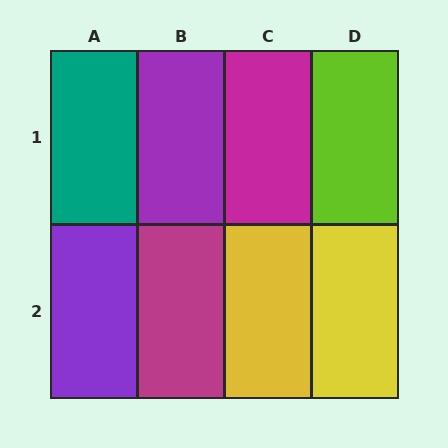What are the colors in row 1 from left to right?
Teal, purple, magenta, lime.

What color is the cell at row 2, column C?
Yellow.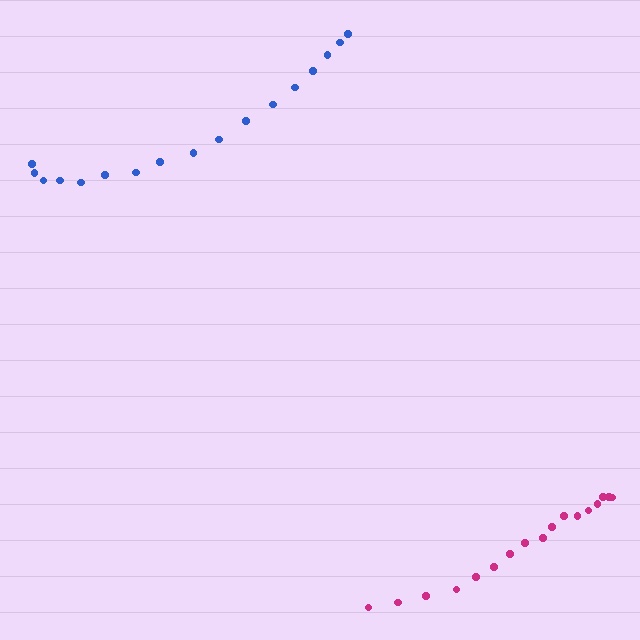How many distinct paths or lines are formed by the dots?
There are 2 distinct paths.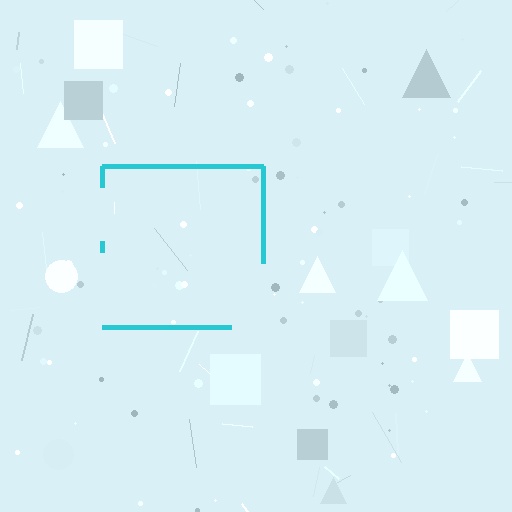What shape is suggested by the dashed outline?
The dashed outline suggests a square.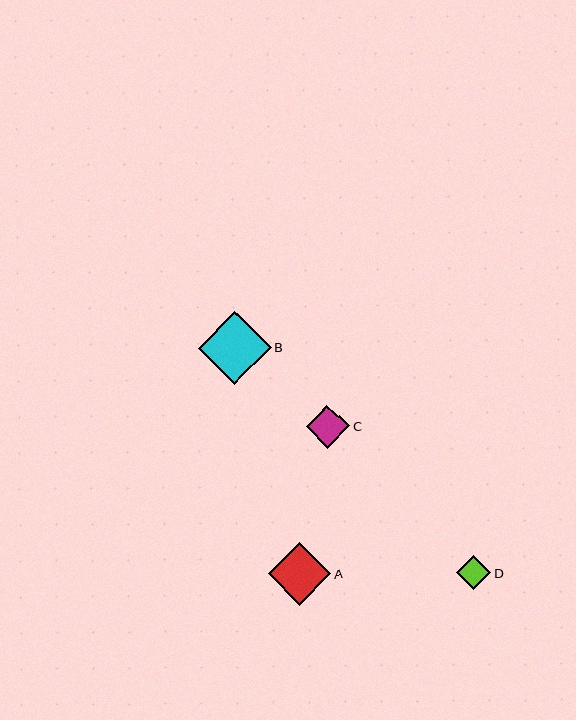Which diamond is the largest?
Diamond B is the largest with a size of approximately 73 pixels.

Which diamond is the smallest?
Diamond D is the smallest with a size of approximately 34 pixels.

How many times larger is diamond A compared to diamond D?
Diamond A is approximately 1.8 times the size of diamond D.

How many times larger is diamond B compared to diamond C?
Diamond B is approximately 1.7 times the size of diamond C.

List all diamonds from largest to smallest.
From largest to smallest: B, A, C, D.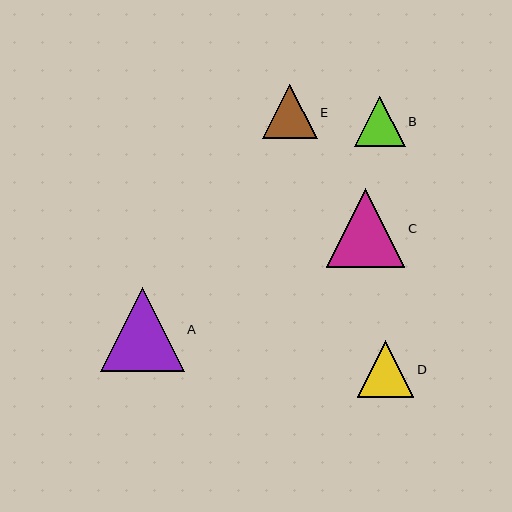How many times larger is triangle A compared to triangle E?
Triangle A is approximately 1.5 times the size of triangle E.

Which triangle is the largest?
Triangle A is the largest with a size of approximately 84 pixels.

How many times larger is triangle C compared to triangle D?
Triangle C is approximately 1.4 times the size of triangle D.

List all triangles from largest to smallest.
From largest to smallest: A, C, D, E, B.